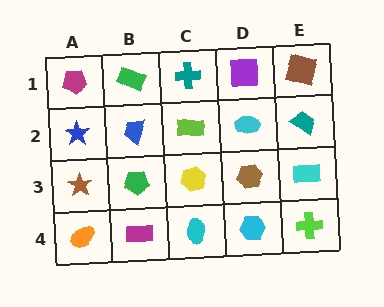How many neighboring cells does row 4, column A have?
2.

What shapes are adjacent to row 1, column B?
A blue trapezoid (row 2, column B), a magenta pentagon (row 1, column A), a teal cross (row 1, column C).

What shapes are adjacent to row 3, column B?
A blue trapezoid (row 2, column B), a magenta rectangle (row 4, column B), a brown star (row 3, column A), a yellow hexagon (row 3, column C).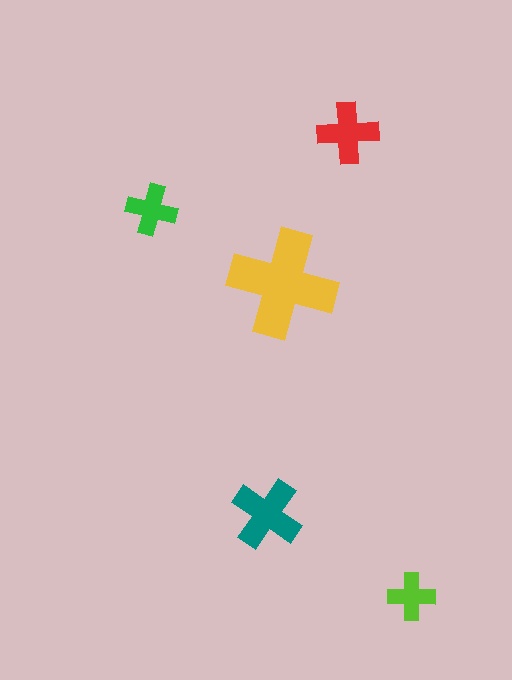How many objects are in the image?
There are 5 objects in the image.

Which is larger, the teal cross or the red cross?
The teal one.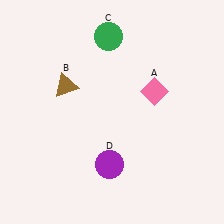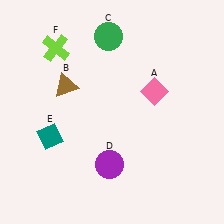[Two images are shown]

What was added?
A teal diamond (E), a lime cross (F) were added in Image 2.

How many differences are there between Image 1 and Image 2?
There are 2 differences between the two images.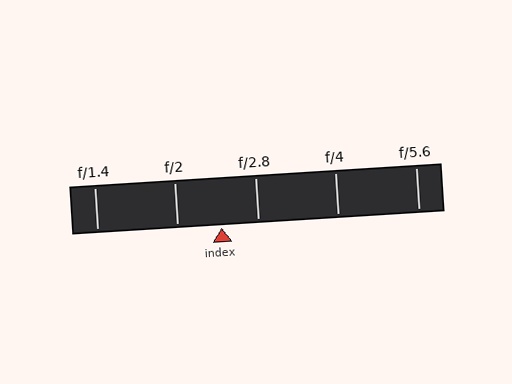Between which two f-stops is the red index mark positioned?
The index mark is between f/2 and f/2.8.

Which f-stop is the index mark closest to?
The index mark is closest to f/2.8.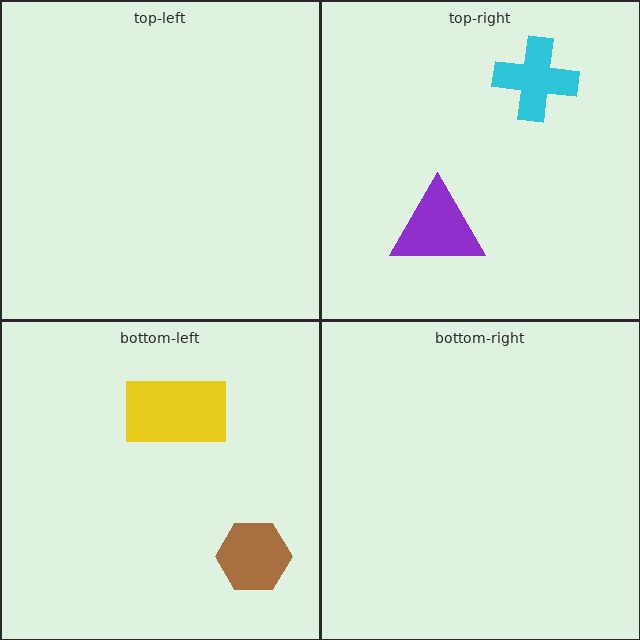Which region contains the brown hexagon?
The bottom-left region.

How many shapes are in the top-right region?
2.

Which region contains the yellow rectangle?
The bottom-left region.